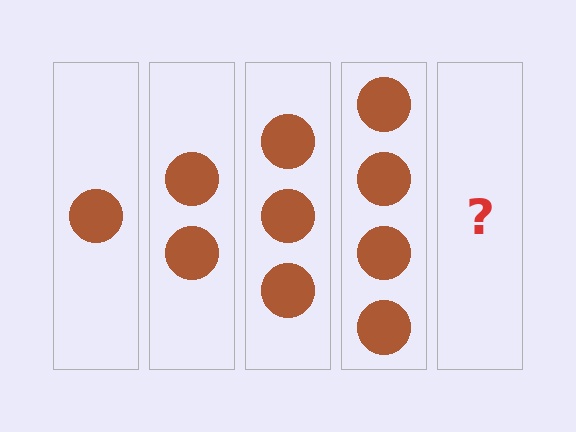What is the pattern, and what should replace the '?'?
The pattern is that each step adds one more circle. The '?' should be 5 circles.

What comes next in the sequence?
The next element should be 5 circles.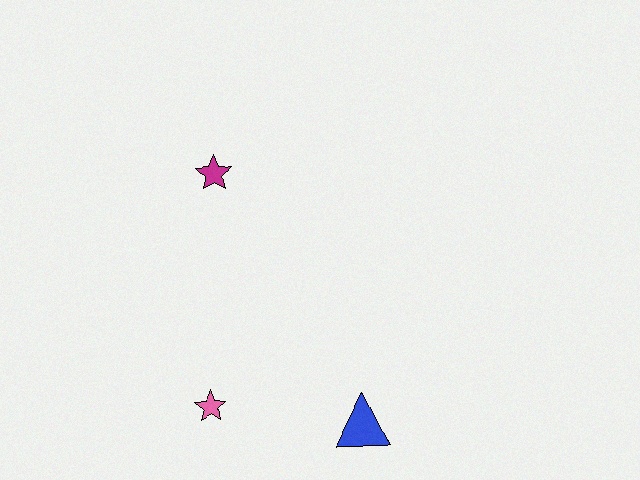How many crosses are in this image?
There are no crosses.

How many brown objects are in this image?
There are no brown objects.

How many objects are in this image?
There are 3 objects.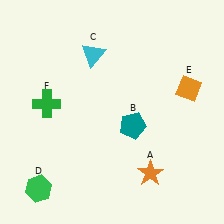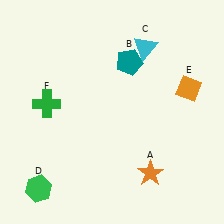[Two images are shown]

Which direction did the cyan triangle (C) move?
The cyan triangle (C) moved right.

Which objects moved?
The objects that moved are: the teal pentagon (B), the cyan triangle (C).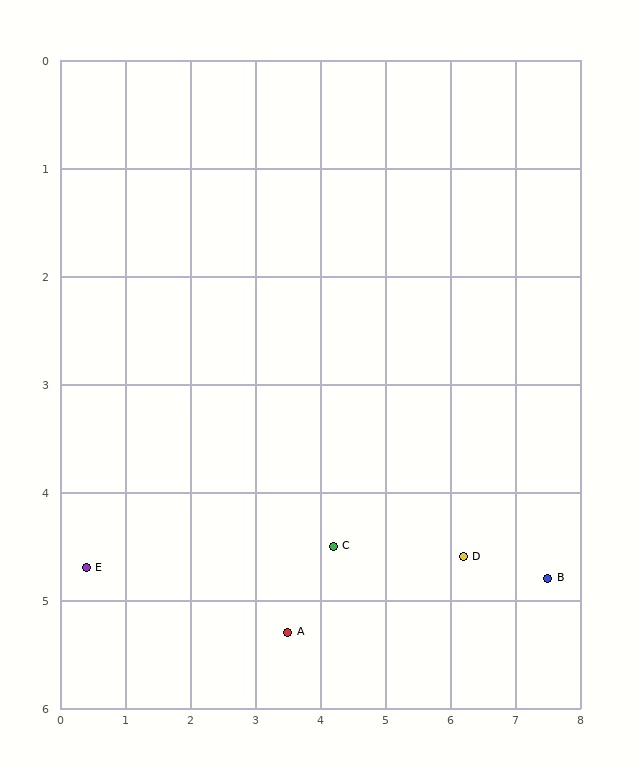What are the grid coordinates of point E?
Point E is at approximately (0.4, 4.7).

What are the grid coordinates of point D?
Point D is at approximately (6.2, 4.6).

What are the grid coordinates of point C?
Point C is at approximately (4.2, 4.5).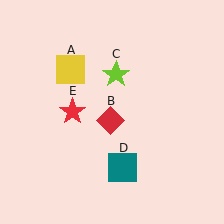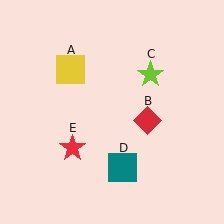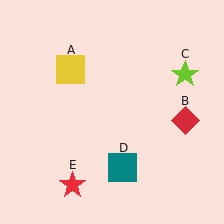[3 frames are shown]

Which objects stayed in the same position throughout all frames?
Yellow square (object A) and teal square (object D) remained stationary.